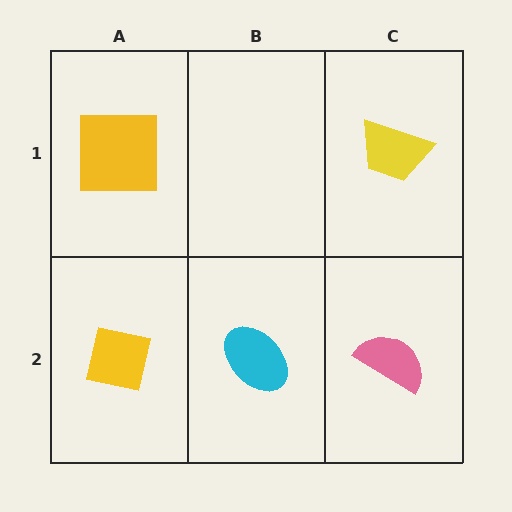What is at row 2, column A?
A yellow square.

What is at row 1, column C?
A yellow trapezoid.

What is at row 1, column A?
A yellow square.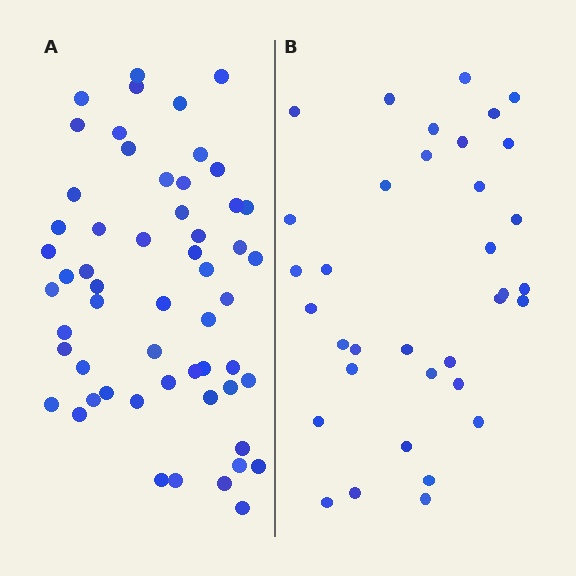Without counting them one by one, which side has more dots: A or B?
Region A (the left region) has more dots.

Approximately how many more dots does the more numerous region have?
Region A has approximately 20 more dots than region B.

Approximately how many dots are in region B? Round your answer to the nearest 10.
About 40 dots. (The exact count is 35, which rounds to 40.)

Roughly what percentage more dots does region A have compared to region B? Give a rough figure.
About 60% more.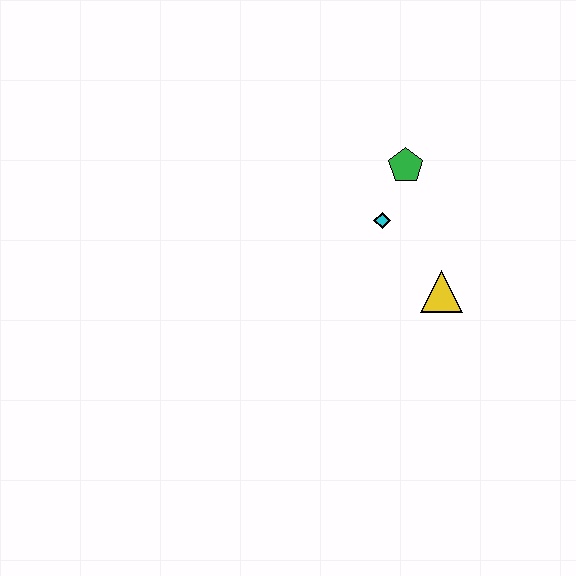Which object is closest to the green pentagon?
The cyan diamond is closest to the green pentagon.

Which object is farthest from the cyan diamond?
The yellow triangle is farthest from the cyan diamond.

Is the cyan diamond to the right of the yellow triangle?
No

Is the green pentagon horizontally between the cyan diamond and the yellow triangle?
Yes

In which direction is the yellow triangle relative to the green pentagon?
The yellow triangle is below the green pentagon.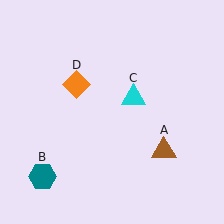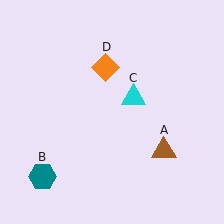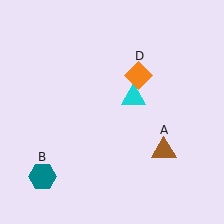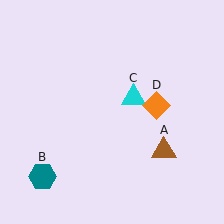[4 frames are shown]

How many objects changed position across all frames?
1 object changed position: orange diamond (object D).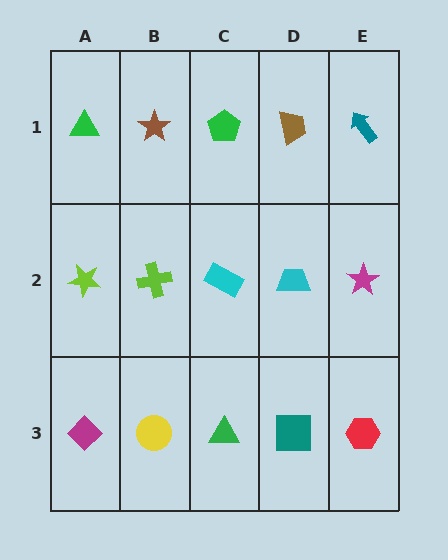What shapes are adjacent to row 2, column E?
A teal arrow (row 1, column E), a red hexagon (row 3, column E), a cyan trapezoid (row 2, column D).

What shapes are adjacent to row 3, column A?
A lime star (row 2, column A), a yellow circle (row 3, column B).